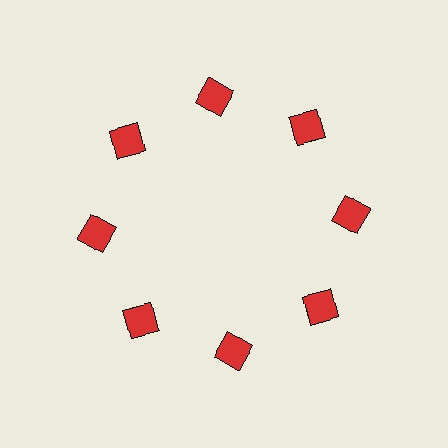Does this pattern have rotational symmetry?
Yes, this pattern has 8-fold rotational symmetry. It looks the same after rotating 45 degrees around the center.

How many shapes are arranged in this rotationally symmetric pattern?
There are 8 shapes, arranged in 8 groups of 1.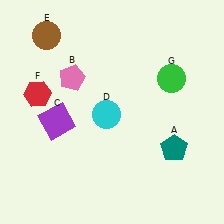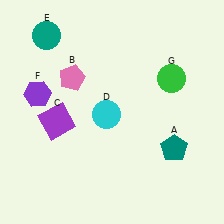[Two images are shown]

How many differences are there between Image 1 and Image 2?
There are 2 differences between the two images.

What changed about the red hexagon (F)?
In Image 1, F is red. In Image 2, it changed to purple.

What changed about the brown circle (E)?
In Image 1, E is brown. In Image 2, it changed to teal.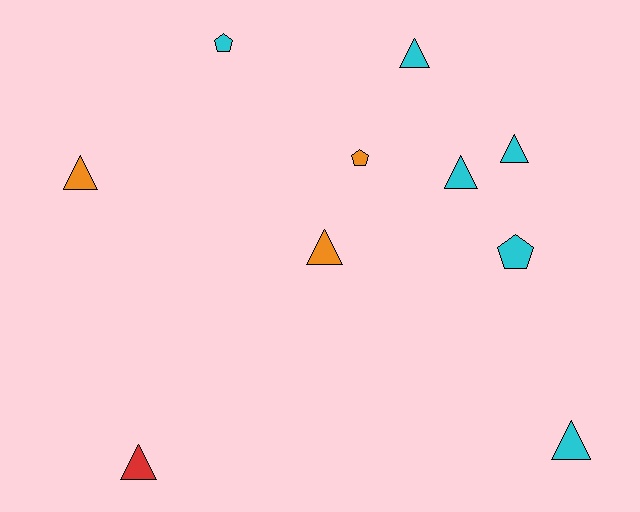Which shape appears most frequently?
Triangle, with 7 objects.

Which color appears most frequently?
Cyan, with 6 objects.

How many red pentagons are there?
There are no red pentagons.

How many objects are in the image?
There are 10 objects.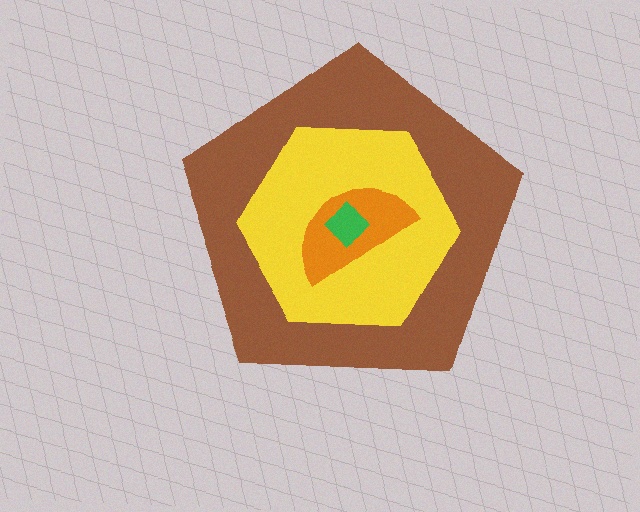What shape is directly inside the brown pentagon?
The yellow hexagon.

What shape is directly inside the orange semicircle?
The green diamond.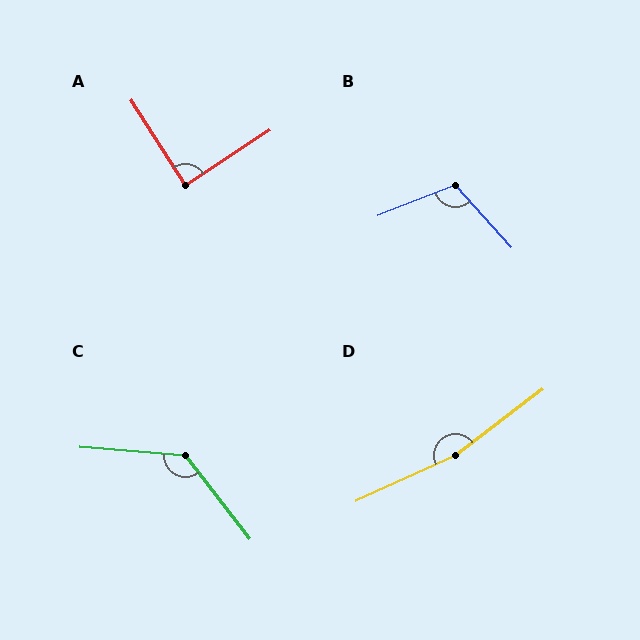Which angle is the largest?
D, at approximately 167 degrees.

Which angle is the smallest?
A, at approximately 89 degrees.